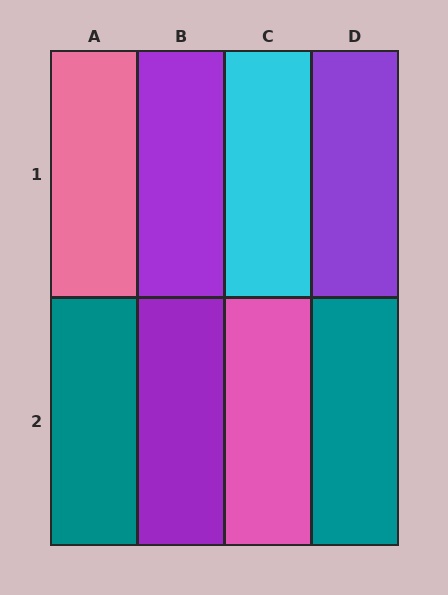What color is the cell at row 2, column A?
Teal.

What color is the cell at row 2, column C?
Pink.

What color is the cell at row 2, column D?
Teal.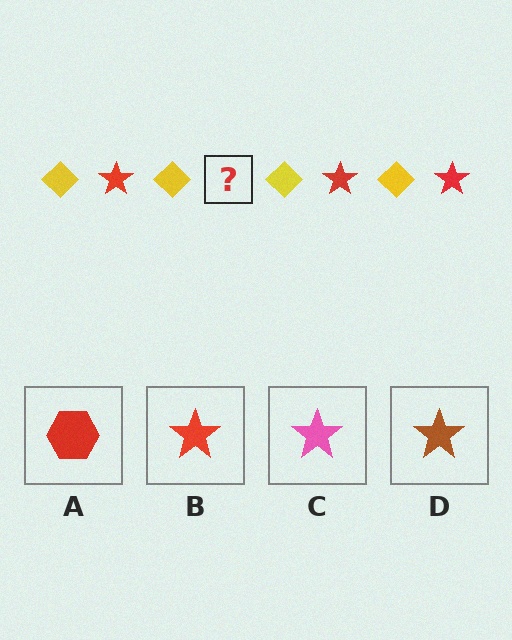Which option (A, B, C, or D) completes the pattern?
B.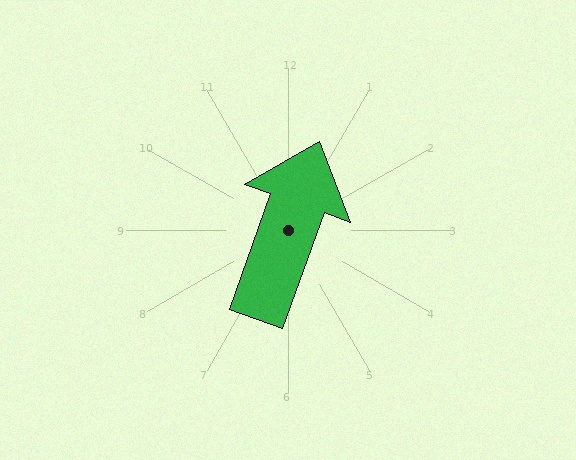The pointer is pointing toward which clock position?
Roughly 1 o'clock.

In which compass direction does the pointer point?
North.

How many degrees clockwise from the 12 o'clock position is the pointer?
Approximately 20 degrees.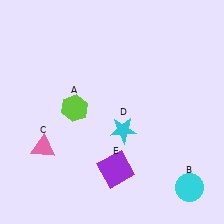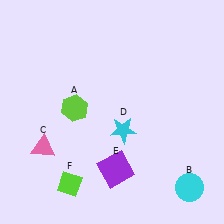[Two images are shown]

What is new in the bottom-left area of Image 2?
A lime diamond (F) was added in the bottom-left area of Image 2.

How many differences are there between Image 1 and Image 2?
There is 1 difference between the two images.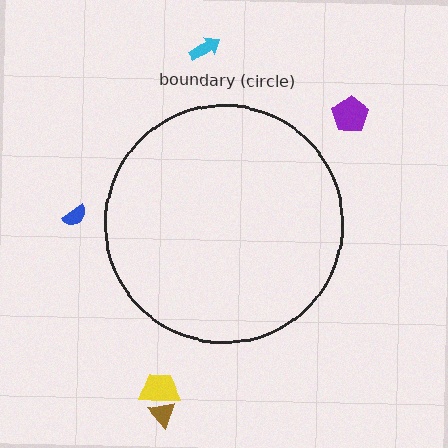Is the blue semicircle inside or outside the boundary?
Outside.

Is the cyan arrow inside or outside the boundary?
Outside.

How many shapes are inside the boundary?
0 inside, 5 outside.